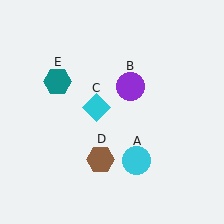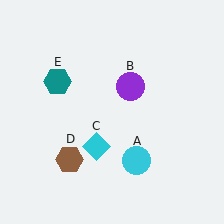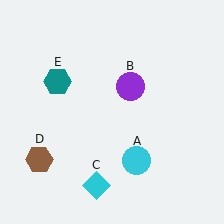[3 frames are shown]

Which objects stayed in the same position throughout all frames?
Cyan circle (object A) and purple circle (object B) and teal hexagon (object E) remained stationary.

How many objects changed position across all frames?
2 objects changed position: cyan diamond (object C), brown hexagon (object D).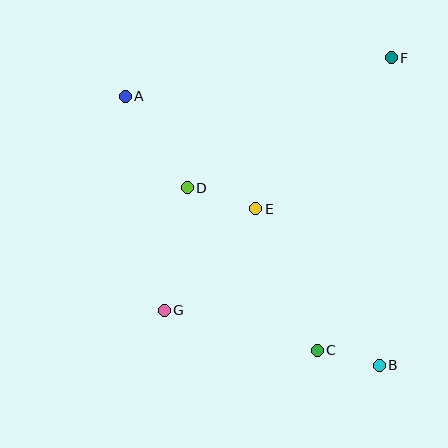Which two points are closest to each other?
Points B and C are closest to each other.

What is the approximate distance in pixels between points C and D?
The distance between C and D is approximately 208 pixels.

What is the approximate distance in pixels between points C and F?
The distance between C and F is approximately 302 pixels.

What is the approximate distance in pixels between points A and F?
The distance between A and F is approximately 269 pixels.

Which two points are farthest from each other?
Points A and B are farthest from each other.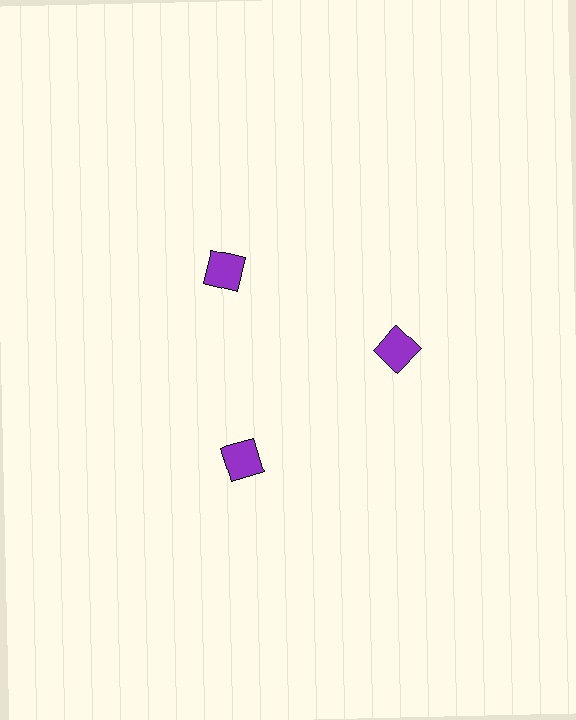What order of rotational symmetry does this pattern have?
This pattern has 3-fold rotational symmetry.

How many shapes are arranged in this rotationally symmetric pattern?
There are 3 shapes, arranged in 3 groups of 1.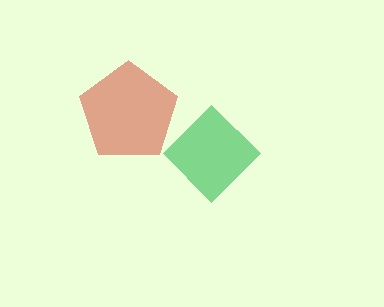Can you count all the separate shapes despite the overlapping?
Yes, there are 2 separate shapes.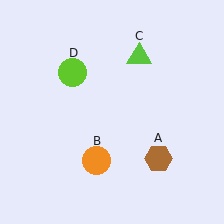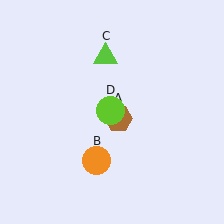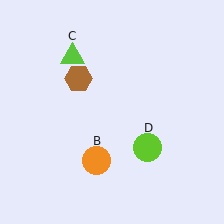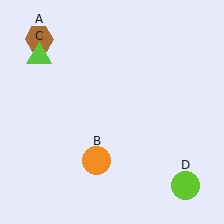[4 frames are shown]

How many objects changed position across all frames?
3 objects changed position: brown hexagon (object A), lime triangle (object C), lime circle (object D).